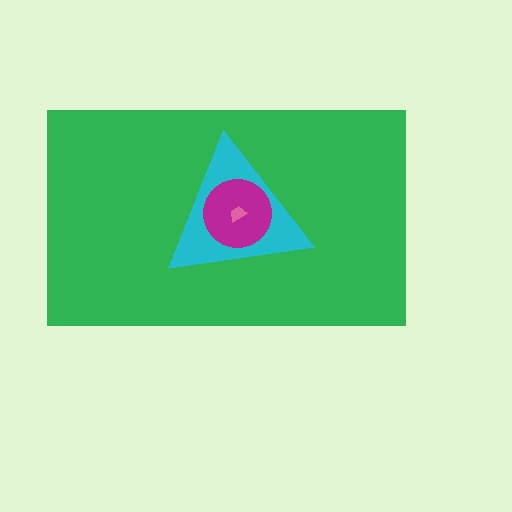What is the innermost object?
The pink trapezoid.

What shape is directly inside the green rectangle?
The cyan triangle.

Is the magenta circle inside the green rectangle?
Yes.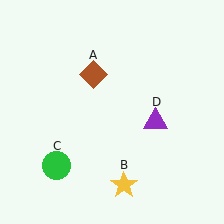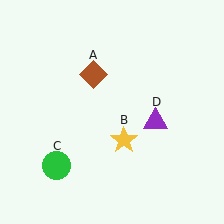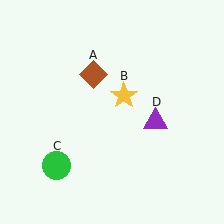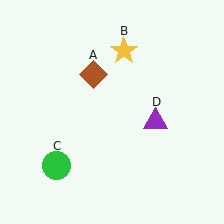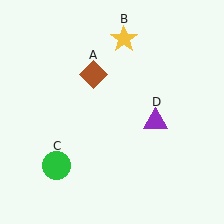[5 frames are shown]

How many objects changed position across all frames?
1 object changed position: yellow star (object B).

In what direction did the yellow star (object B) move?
The yellow star (object B) moved up.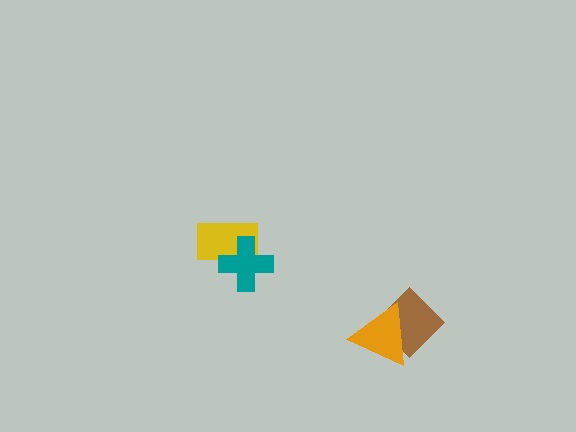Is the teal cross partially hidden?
No, no other shape covers it.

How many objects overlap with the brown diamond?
1 object overlaps with the brown diamond.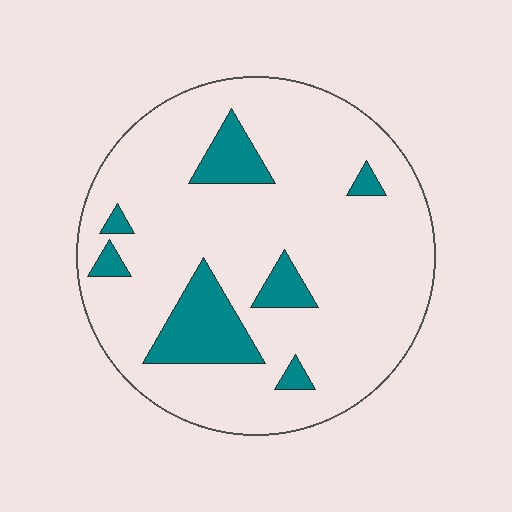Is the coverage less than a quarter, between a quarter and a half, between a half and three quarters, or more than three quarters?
Less than a quarter.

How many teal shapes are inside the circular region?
7.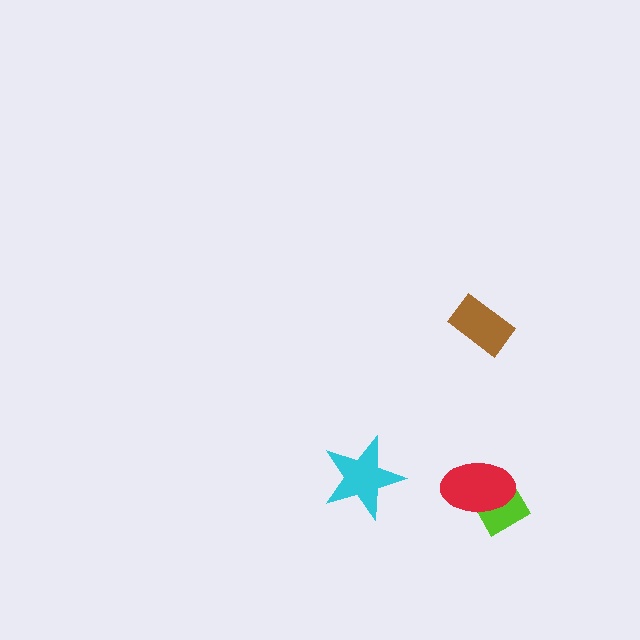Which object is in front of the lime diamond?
The red ellipse is in front of the lime diamond.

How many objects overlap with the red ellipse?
1 object overlaps with the red ellipse.